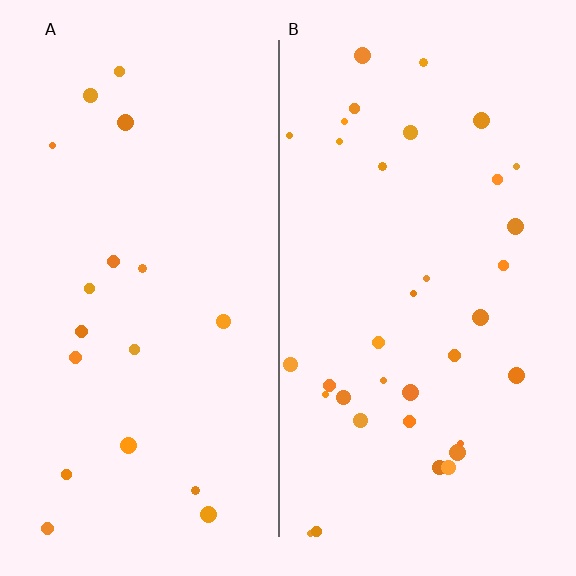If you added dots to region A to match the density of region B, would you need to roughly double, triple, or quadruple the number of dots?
Approximately double.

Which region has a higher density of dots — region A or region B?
B (the right).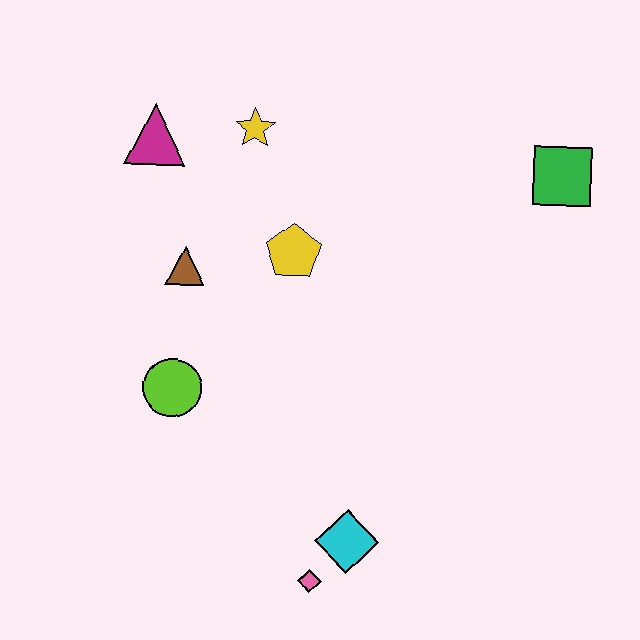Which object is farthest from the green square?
The pink diamond is farthest from the green square.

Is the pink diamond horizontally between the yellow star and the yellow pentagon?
No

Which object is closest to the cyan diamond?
The pink diamond is closest to the cyan diamond.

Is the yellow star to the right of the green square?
No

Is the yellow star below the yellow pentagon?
No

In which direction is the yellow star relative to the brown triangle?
The yellow star is above the brown triangle.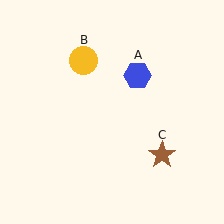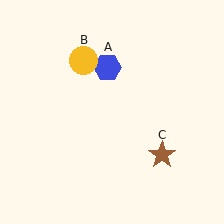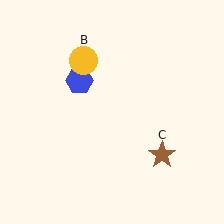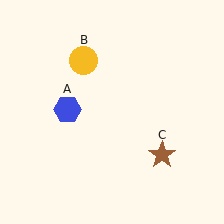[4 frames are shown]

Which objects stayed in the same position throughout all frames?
Yellow circle (object B) and brown star (object C) remained stationary.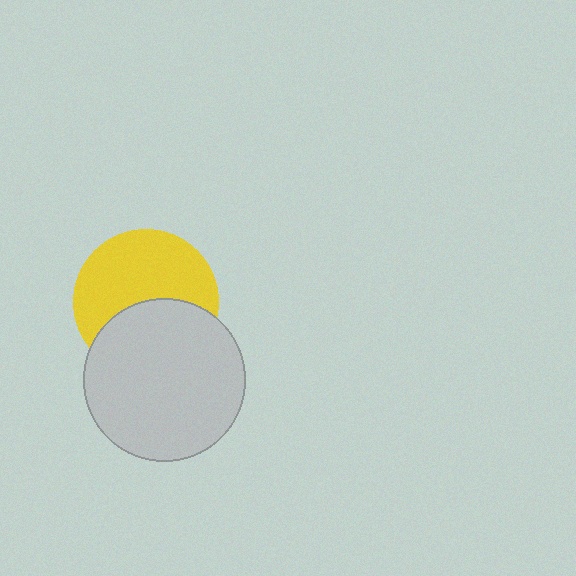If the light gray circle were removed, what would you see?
You would see the complete yellow circle.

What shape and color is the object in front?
The object in front is a light gray circle.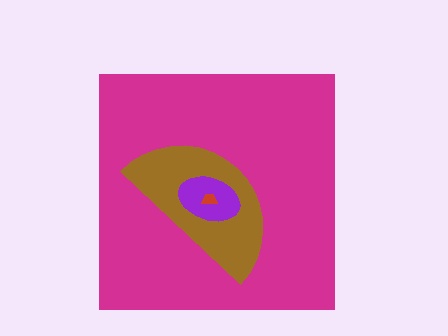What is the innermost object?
The red trapezoid.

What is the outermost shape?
The magenta square.